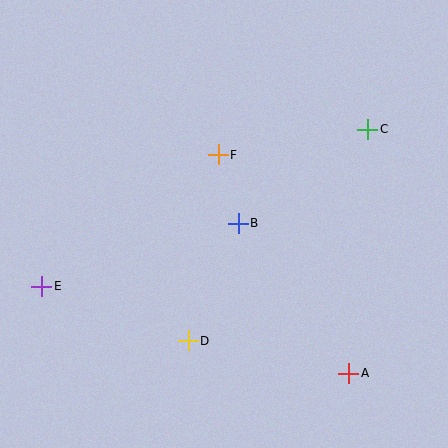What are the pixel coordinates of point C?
Point C is at (368, 129).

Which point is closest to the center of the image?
Point B at (238, 223) is closest to the center.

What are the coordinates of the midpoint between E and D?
The midpoint between E and D is at (115, 314).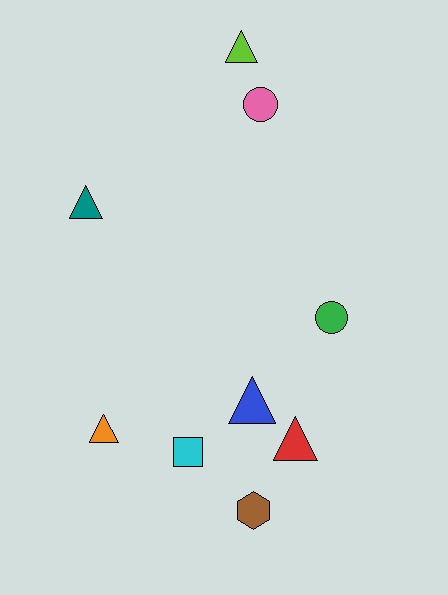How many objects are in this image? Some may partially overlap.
There are 9 objects.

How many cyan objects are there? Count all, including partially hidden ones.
There is 1 cyan object.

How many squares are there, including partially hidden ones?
There is 1 square.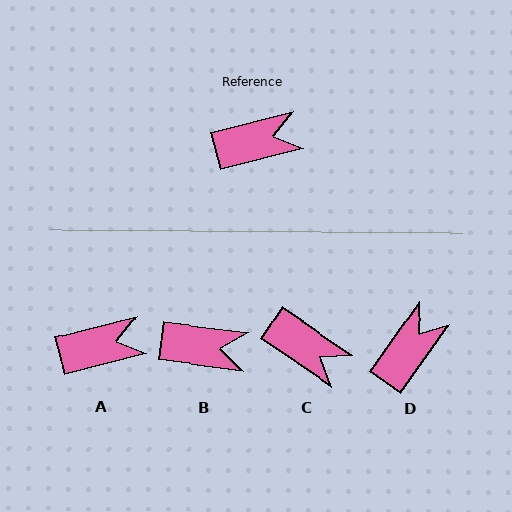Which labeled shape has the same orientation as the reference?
A.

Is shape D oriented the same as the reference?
No, it is off by about 40 degrees.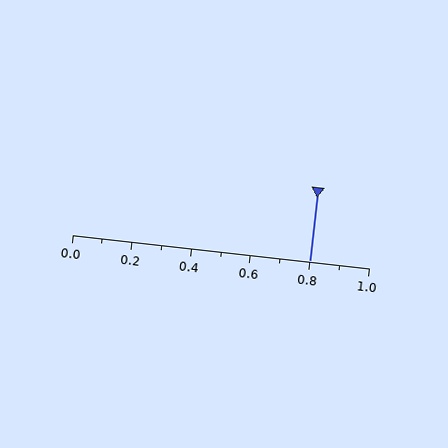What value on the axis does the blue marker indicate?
The marker indicates approximately 0.8.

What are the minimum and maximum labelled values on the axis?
The axis runs from 0.0 to 1.0.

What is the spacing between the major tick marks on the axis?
The major ticks are spaced 0.2 apart.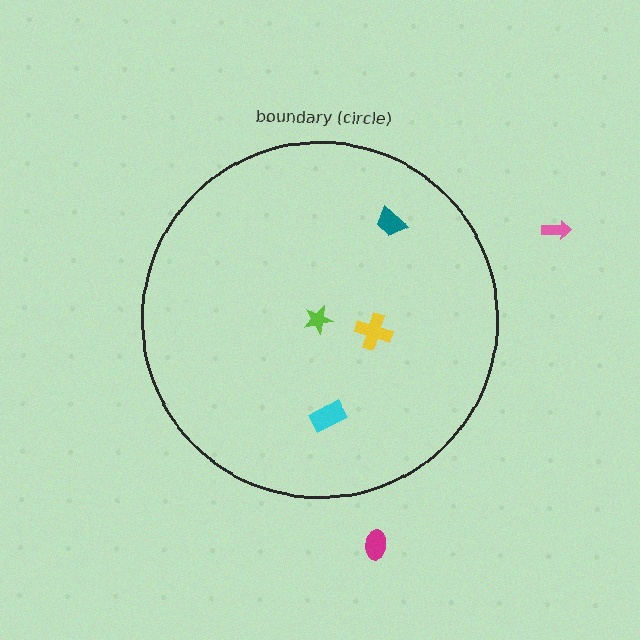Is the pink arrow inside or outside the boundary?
Outside.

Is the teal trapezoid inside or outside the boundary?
Inside.